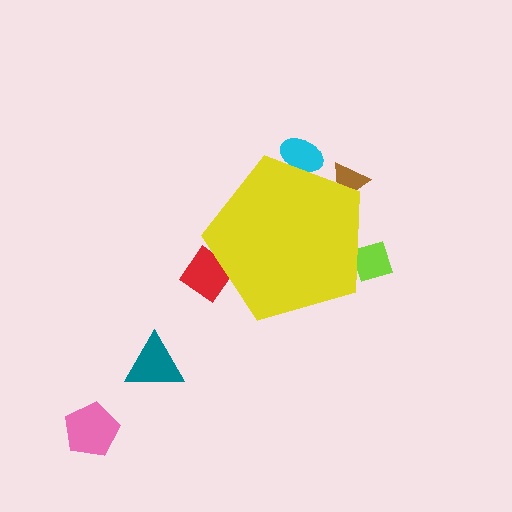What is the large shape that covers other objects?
A yellow pentagon.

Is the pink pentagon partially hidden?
No, the pink pentagon is fully visible.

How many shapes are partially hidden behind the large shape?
4 shapes are partially hidden.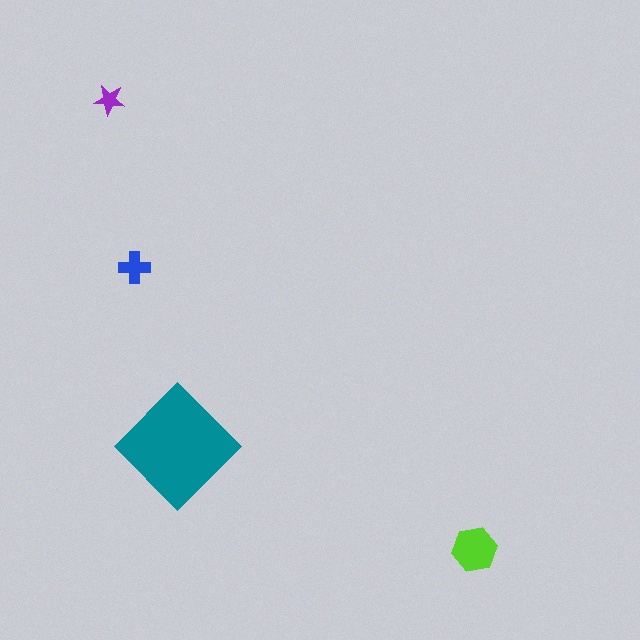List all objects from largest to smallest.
The teal diamond, the lime hexagon, the blue cross, the purple star.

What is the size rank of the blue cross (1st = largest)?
3rd.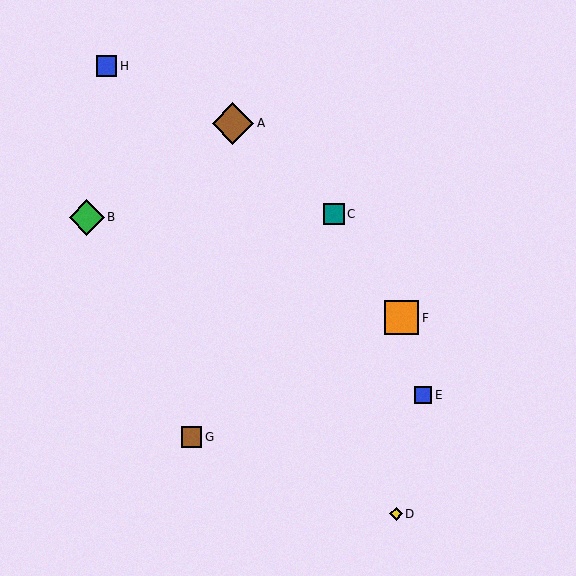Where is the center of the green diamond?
The center of the green diamond is at (87, 217).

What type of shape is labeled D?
Shape D is a yellow diamond.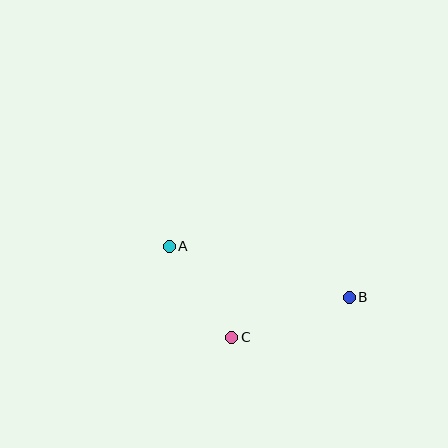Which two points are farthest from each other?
Points A and B are farthest from each other.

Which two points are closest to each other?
Points A and C are closest to each other.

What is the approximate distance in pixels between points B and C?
The distance between B and C is approximately 124 pixels.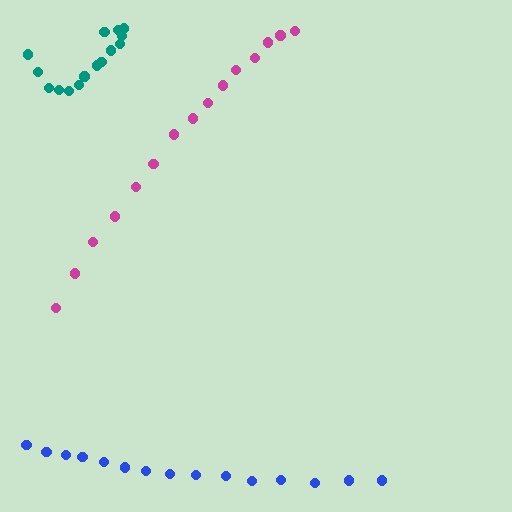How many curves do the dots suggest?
There are 3 distinct paths.